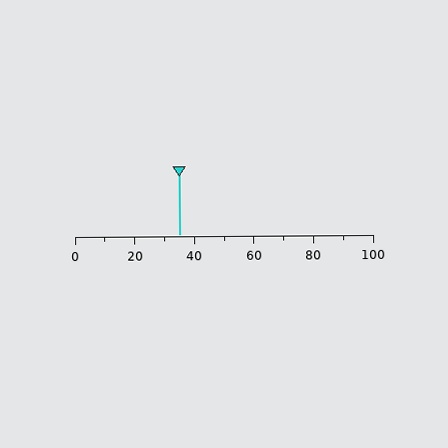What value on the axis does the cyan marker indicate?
The marker indicates approximately 35.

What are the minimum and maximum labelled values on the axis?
The axis runs from 0 to 100.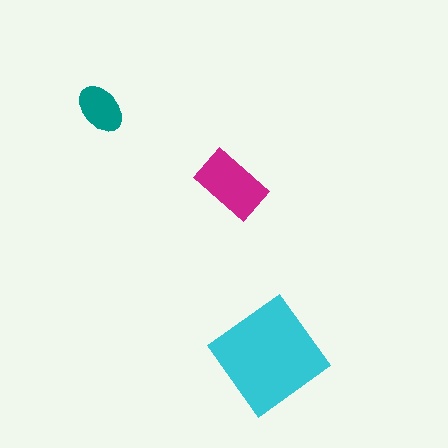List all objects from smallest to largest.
The teal ellipse, the magenta rectangle, the cyan diamond.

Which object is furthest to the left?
The teal ellipse is leftmost.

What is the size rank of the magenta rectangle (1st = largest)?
2nd.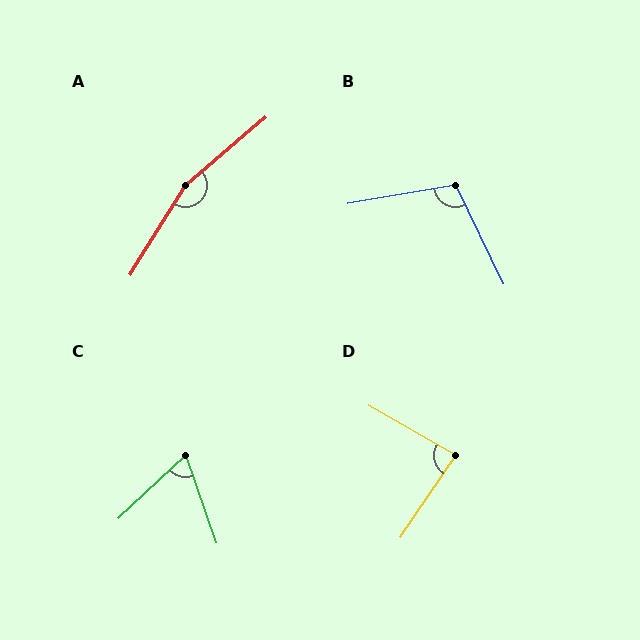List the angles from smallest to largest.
C (66°), D (86°), B (106°), A (162°).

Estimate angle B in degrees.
Approximately 106 degrees.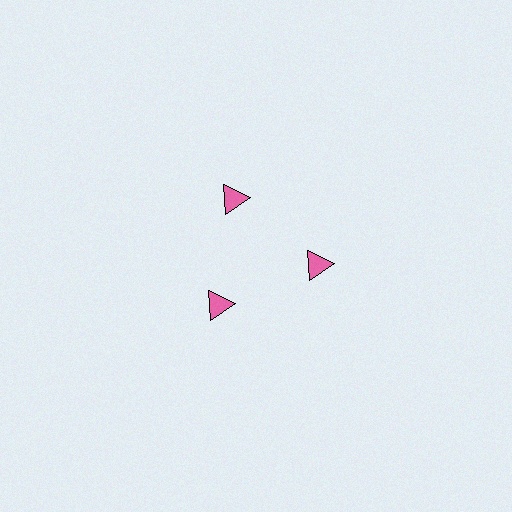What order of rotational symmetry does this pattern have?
This pattern has 3-fold rotational symmetry.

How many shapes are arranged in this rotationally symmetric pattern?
There are 3 shapes, arranged in 3 groups of 1.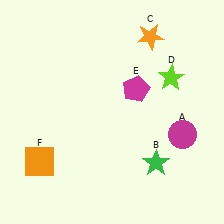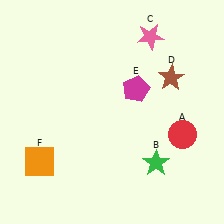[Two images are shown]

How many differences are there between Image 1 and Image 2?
There are 3 differences between the two images.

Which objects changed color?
A changed from magenta to red. C changed from orange to pink. D changed from lime to brown.